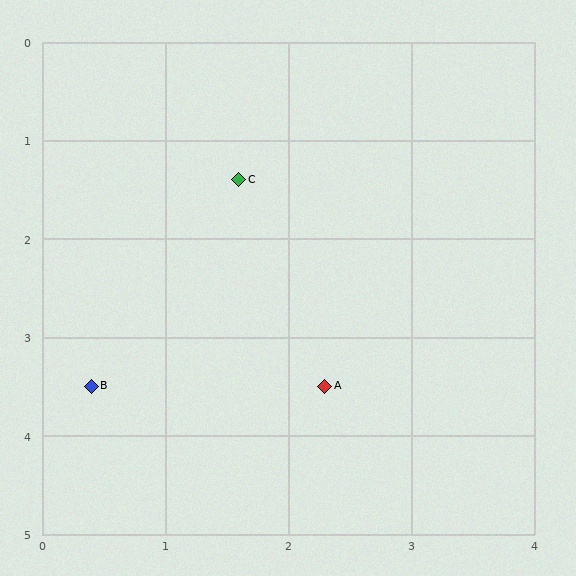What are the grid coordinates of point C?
Point C is at approximately (1.6, 1.4).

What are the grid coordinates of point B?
Point B is at approximately (0.4, 3.5).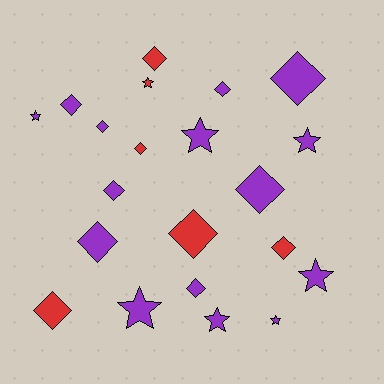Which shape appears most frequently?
Diamond, with 13 objects.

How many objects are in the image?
There are 21 objects.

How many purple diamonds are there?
There are 8 purple diamonds.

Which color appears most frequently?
Purple, with 15 objects.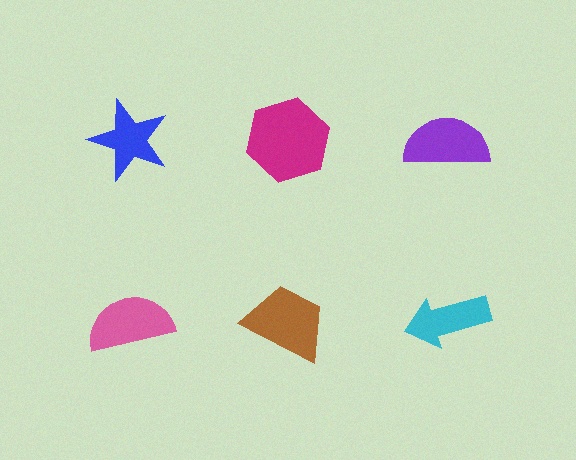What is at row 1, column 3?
A purple semicircle.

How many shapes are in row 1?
3 shapes.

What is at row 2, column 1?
A pink semicircle.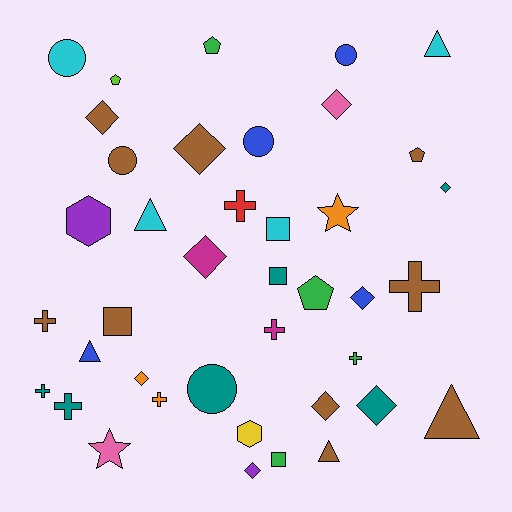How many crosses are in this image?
There are 8 crosses.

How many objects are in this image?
There are 40 objects.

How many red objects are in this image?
There is 1 red object.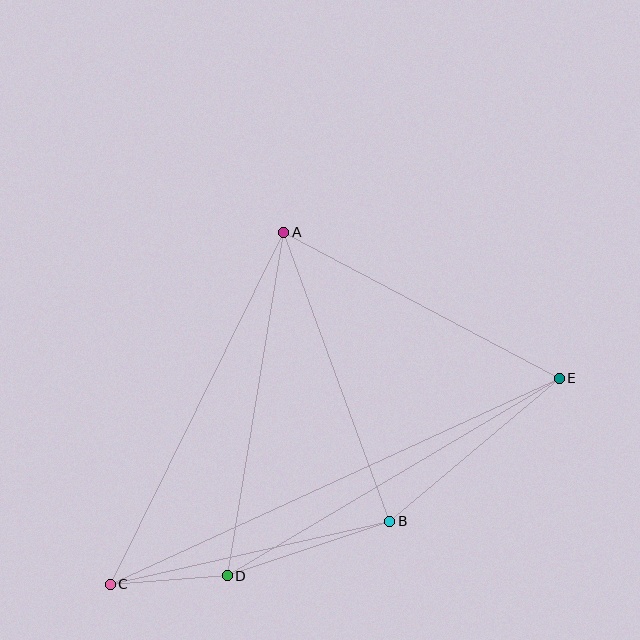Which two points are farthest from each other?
Points C and E are farthest from each other.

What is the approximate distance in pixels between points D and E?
The distance between D and E is approximately 386 pixels.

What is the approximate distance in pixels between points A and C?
The distance between A and C is approximately 393 pixels.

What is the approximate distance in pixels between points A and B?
The distance between A and B is approximately 308 pixels.